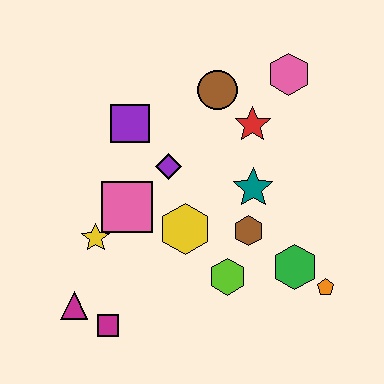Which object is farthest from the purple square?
The orange pentagon is farthest from the purple square.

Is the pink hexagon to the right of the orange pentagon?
No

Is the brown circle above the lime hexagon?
Yes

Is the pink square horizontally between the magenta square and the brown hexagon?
Yes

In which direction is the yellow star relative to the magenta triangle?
The yellow star is above the magenta triangle.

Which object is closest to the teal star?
The brown hexagon is closest to the teal star.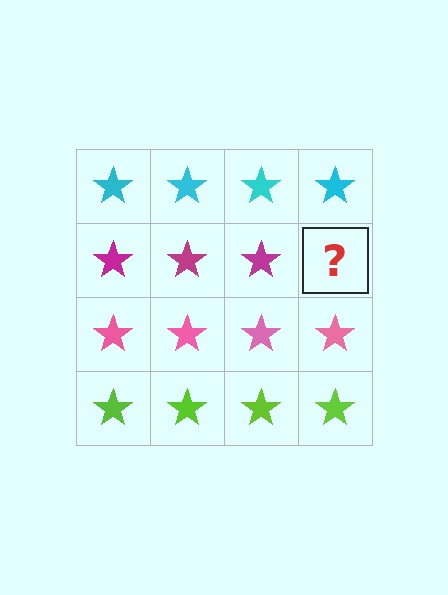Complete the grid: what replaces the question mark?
The question mark should be replaced with a magenta star.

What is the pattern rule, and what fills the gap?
The rule is that each row has a consistent color. The gap should be filled with a magenta star.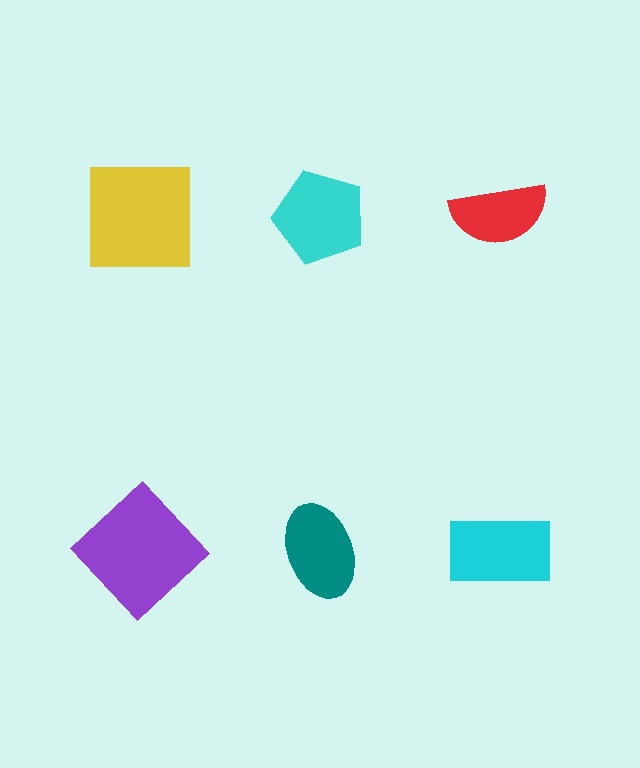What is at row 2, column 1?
A purple diamond.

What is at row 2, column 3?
A cyan rectangle.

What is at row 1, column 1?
A yellow square.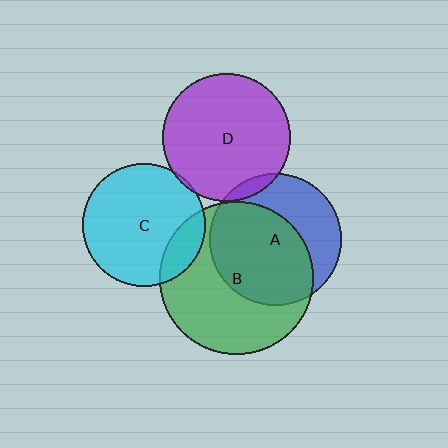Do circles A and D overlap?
Yes.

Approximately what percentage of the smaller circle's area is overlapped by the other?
Approximately 5%.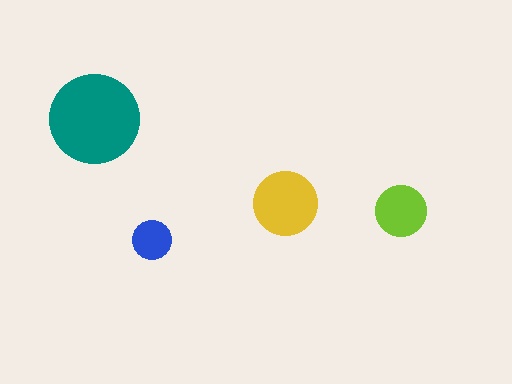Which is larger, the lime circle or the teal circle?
The teal one.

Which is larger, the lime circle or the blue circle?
The lime one.